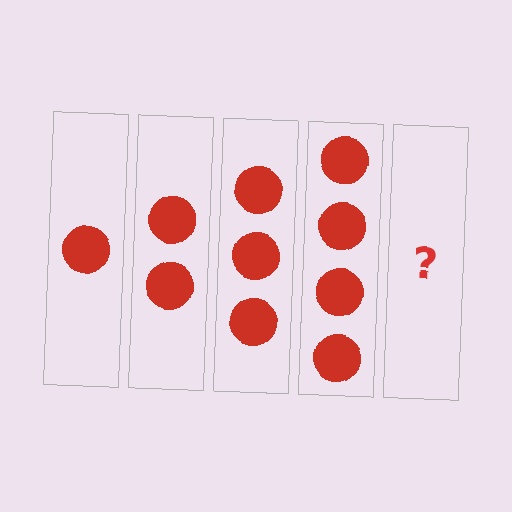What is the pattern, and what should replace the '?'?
The pattern is that each step adds one more circle. The '?' should be 5 circles.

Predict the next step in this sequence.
The next step is 5 circles.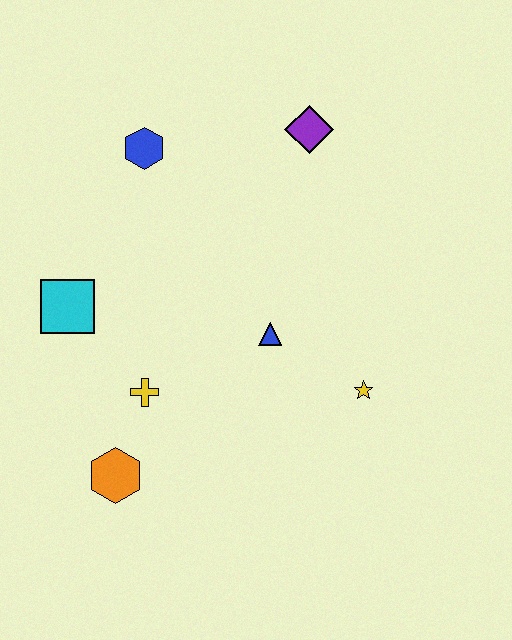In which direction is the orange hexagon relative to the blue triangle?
The orange hexagon is to the left of the blue triangle.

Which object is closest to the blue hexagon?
The purple diamond is closest to the blue hexagon.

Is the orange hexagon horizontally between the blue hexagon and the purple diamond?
No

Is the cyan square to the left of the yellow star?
Yes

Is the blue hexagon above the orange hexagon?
Yes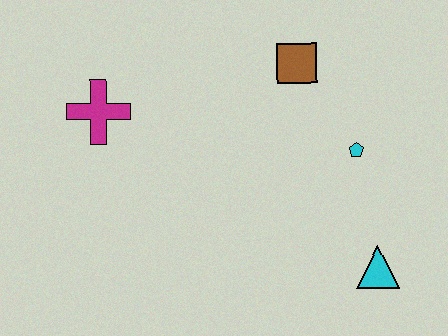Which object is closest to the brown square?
The cyan pentagon is closest to the brown square.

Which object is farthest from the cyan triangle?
The magenta cross is farthest from the cyan triangle.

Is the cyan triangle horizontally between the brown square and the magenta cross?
No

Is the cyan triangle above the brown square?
No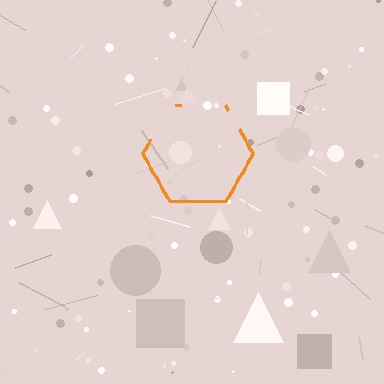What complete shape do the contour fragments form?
The contour fragments form a hexagon.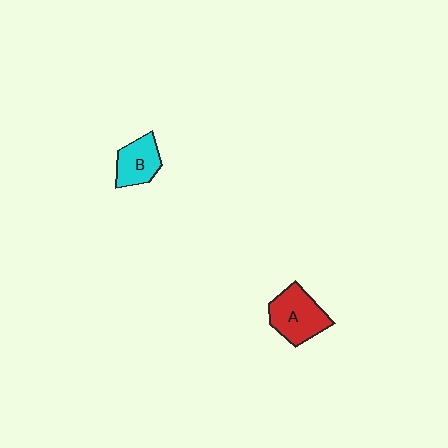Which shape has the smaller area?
Shape B (cyan).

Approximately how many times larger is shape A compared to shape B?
Approximately 1.4 times.